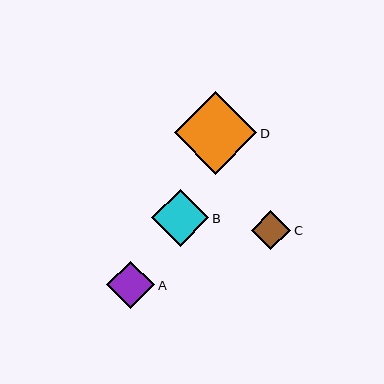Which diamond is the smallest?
Diamond C is the smallest with a size of approximately 39 pixels.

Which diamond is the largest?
Diamond D is the largest with a size of approximately 82 pixels.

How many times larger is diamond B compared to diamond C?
Diamond B is approximately 1.4 times the size of diamond C.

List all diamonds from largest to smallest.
From largest to smallest: D, B, A, C.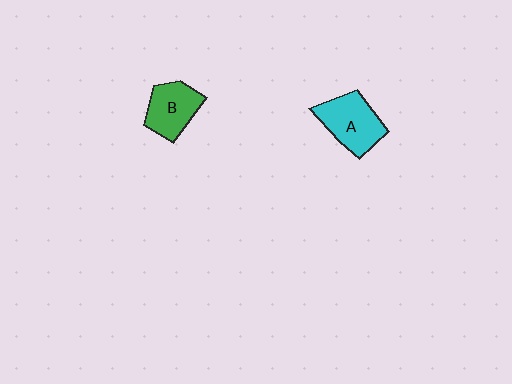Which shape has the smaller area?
Shape B (green).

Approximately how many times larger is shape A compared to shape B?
Approximately 1.2 times.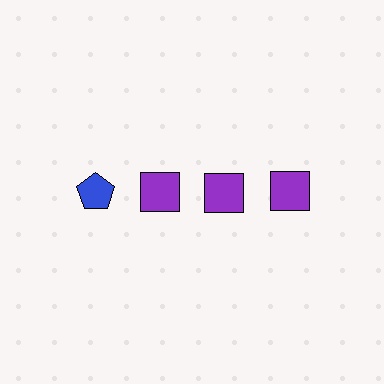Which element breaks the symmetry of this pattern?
The blue pentagon in the top row, leftmost column breaks the symmetry. All other shapes are purple squares.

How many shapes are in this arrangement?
There are 4 shapes arranged in a grid pattern.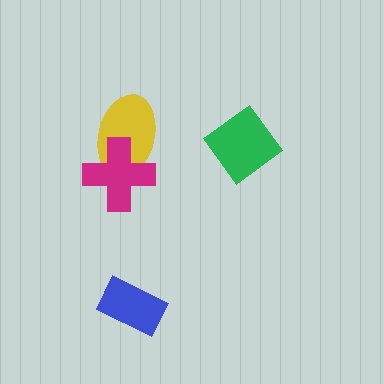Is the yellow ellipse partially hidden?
Yes, it is partially covered by another shape.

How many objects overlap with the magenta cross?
1 object overlaps with the magenta cross.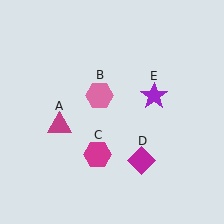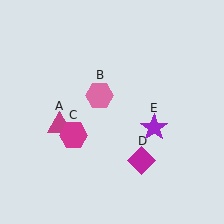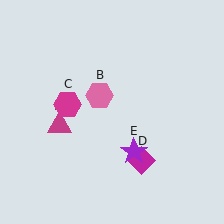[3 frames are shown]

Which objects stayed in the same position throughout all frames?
Magenta triangle (object A) and pink hexagon (object B) and magenta diamond (object D) remained stationary.